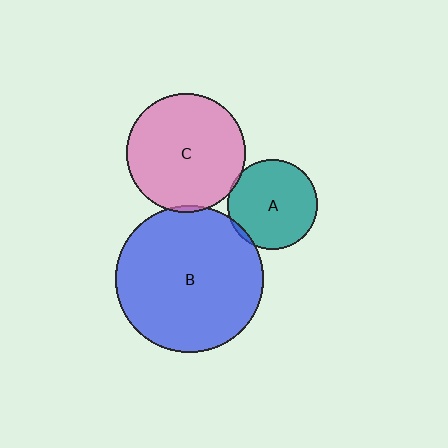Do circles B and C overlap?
Yes.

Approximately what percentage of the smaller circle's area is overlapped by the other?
Approximately 5%.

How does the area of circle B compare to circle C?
Approximately 1.5 times.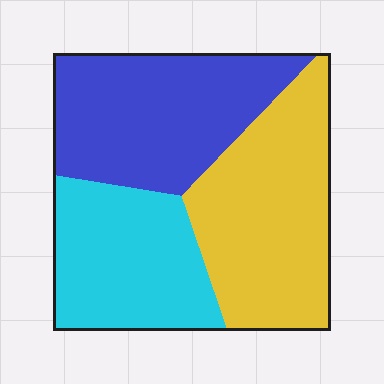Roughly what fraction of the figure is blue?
Blue takes up about one third (1/3) of the figure.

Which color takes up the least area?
Cyan, at roughly 30%.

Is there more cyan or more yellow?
Yellow.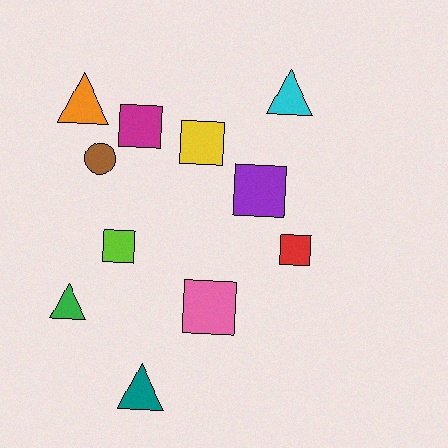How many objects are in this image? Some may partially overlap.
There are 11 objects.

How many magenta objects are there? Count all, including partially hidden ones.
There is 1 magenta object.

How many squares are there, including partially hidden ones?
There are 6 squares.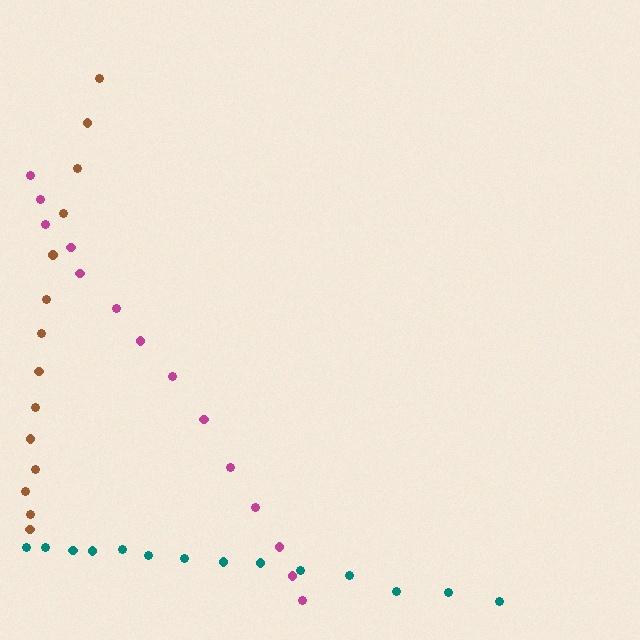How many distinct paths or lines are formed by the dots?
There are 3 distinct paths.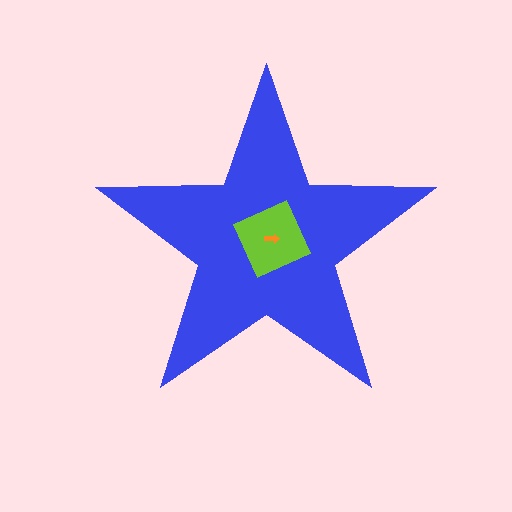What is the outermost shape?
The blue star.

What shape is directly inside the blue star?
The lime square.